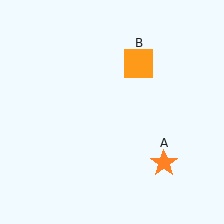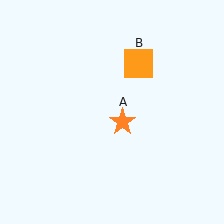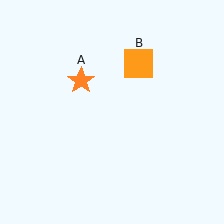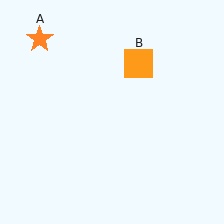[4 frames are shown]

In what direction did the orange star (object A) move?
The orange star (object A) moved up and to the left.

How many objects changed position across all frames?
1 object changed position: orange star (object A).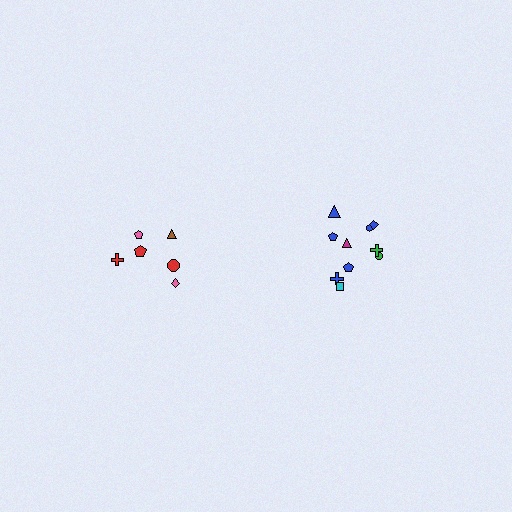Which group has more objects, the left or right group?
The right group.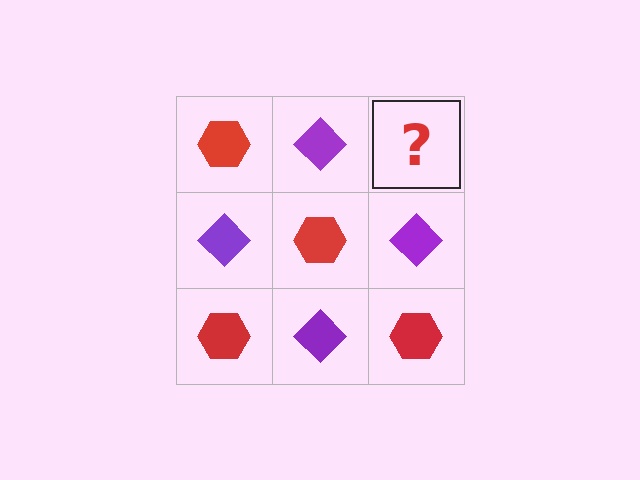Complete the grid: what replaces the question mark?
The question mark should be replaced with a red hexagon.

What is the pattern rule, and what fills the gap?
The rule is that it alternates red hexagon and purple diamond in a checkerboard pattern. The gap should be filled with a red hexagon.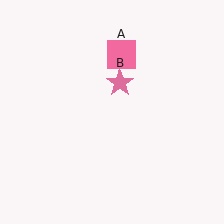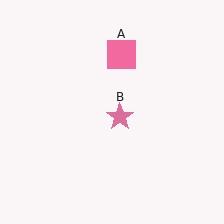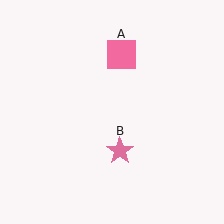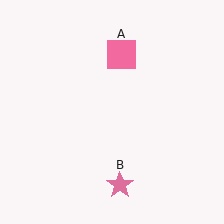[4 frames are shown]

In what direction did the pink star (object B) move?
The pink star (object B) moved down.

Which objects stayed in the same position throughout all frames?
Pink square (object A) remained stationary.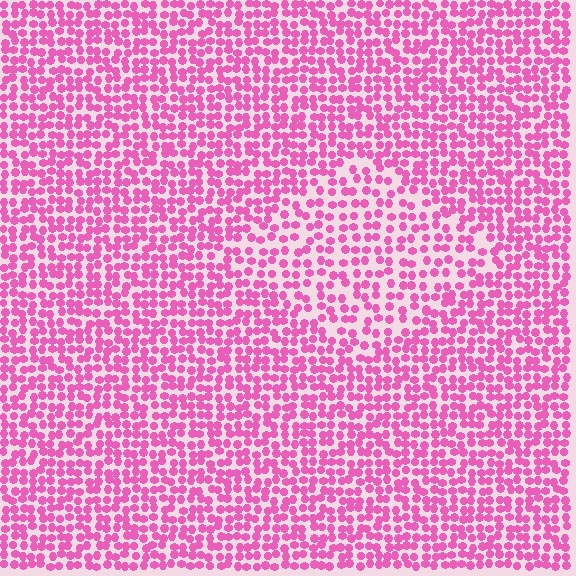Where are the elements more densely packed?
The elements are more densely packed outside the diamond boundary.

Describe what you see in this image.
The image contains small pink elements arranged at two different densities. A diamond-shaped region is visible where the elements are less densely packed than the surrounding area.